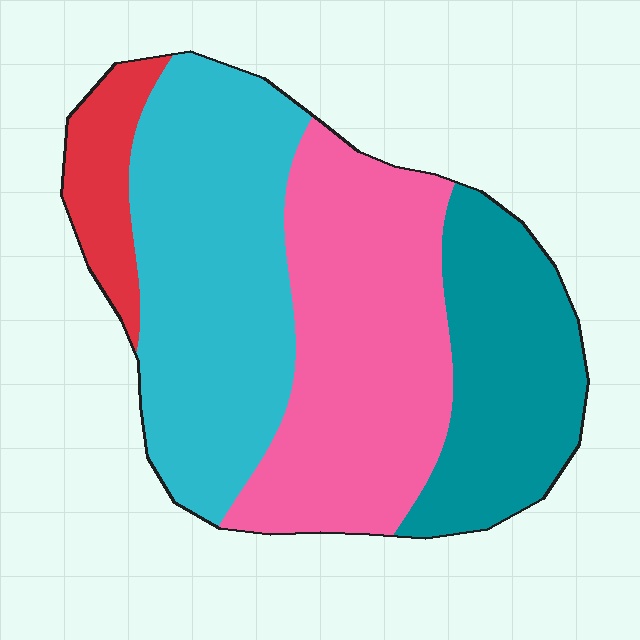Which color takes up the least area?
Red, at roughly 10%.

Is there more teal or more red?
Teal.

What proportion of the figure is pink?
Pink takes up about one third (1/3) of the figure.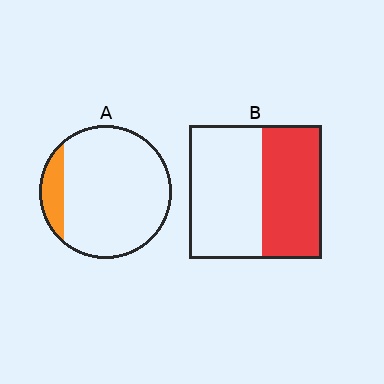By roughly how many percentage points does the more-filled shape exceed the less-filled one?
By roughly 30 percentage points (B over A).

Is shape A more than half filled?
No.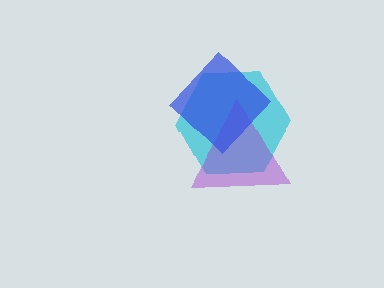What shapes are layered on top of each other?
The layered shapes are: a cyan hexagon, a purple triangle, a blue diamond.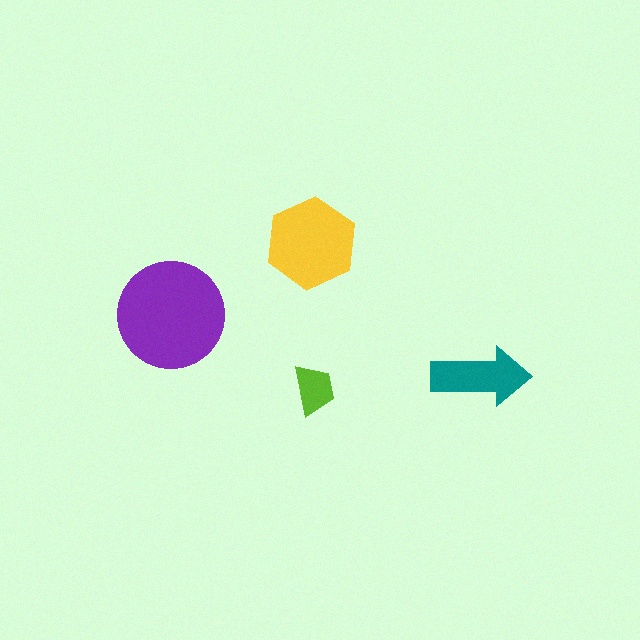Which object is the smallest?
The lime trapezoid.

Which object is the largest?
The purple circle.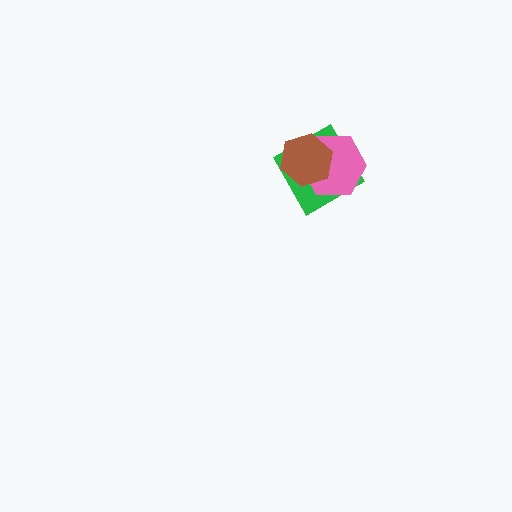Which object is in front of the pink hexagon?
The brown hexagon is in front of the pink hexagon.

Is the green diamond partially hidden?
Yes, it is partially covered by another shape.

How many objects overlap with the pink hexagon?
2 objects overlap with the pink hexagon.